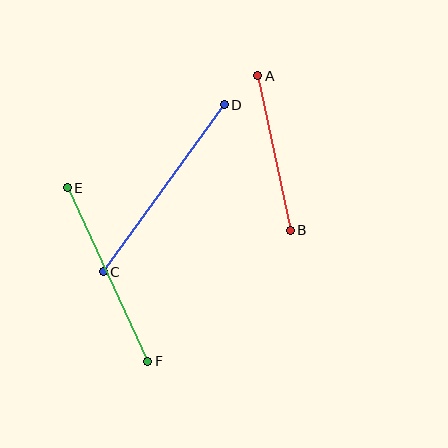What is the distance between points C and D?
The distance is approximately 206 pixels.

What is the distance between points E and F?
The distance is approximately 191 pixels.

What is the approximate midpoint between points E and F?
The midpoint is at approximately (107, 274) pixels.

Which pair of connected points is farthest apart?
Points C and D are farthest apart.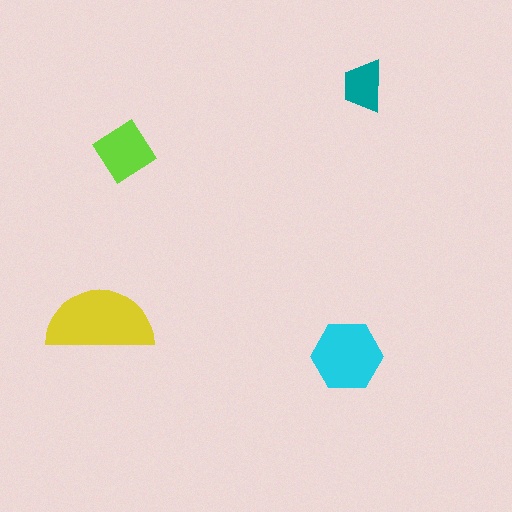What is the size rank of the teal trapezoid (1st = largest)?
4th.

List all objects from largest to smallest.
The yellow semicircle, the cyan hexagon, the lime diamond, the teal trapezoid.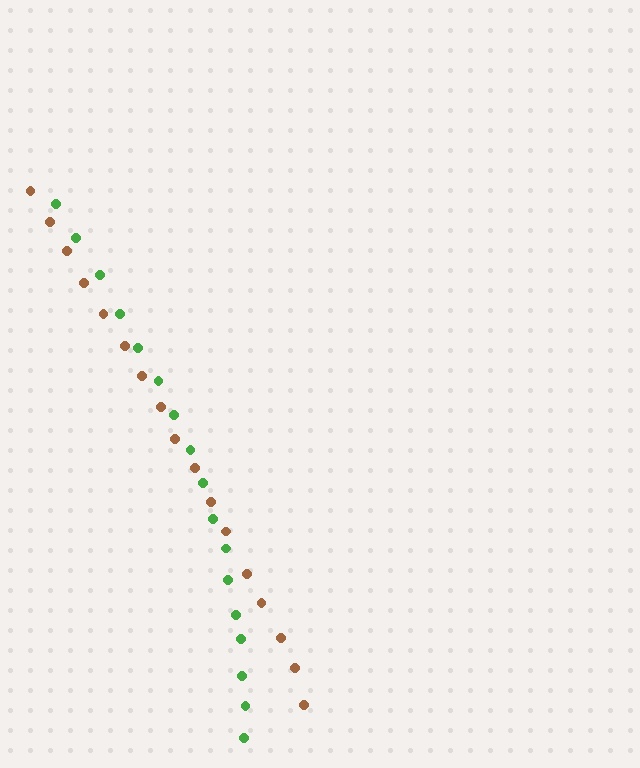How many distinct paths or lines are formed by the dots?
There are 2 distinct paths.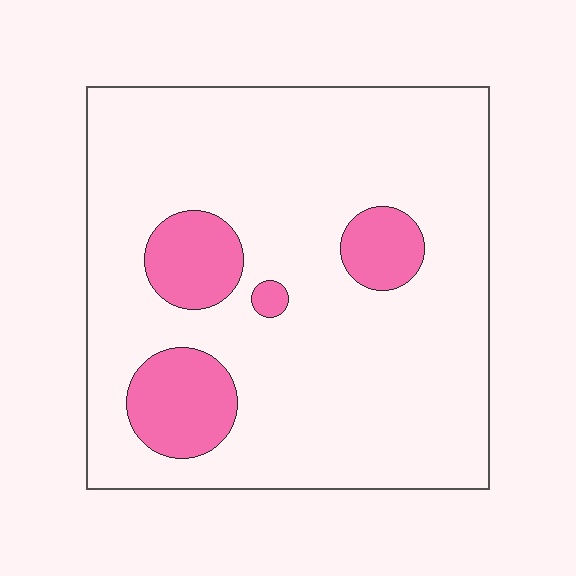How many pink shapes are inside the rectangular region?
4.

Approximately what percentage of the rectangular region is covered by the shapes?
Approximately 15%.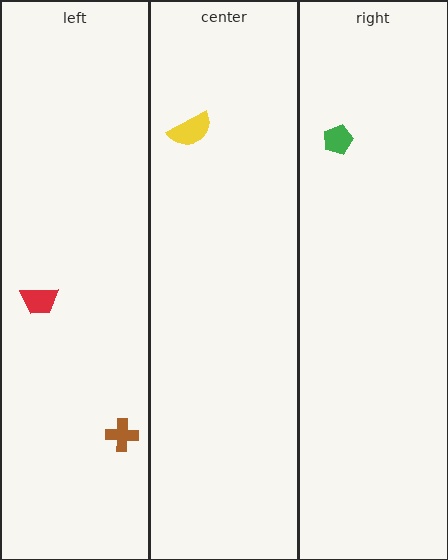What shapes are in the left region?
The red trapezoid, the brown cross.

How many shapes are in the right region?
1.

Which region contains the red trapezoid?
The left region.